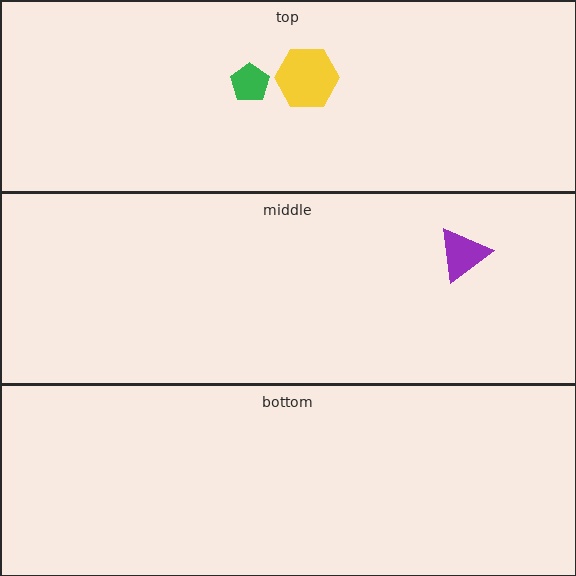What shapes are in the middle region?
The purple triangle.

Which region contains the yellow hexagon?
The top region.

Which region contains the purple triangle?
The middle region.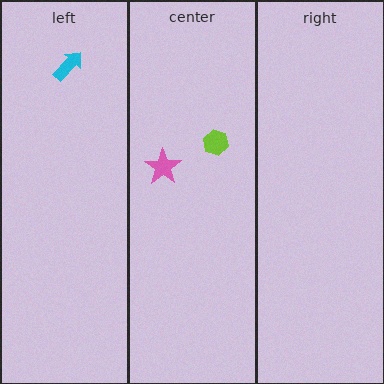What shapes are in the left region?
The cyan arrow.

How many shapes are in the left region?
1.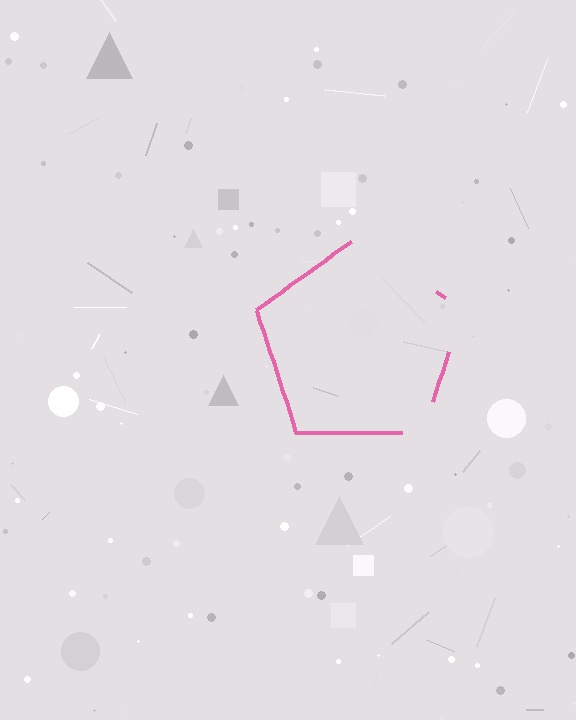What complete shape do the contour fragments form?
The contour fragments form a pentagon.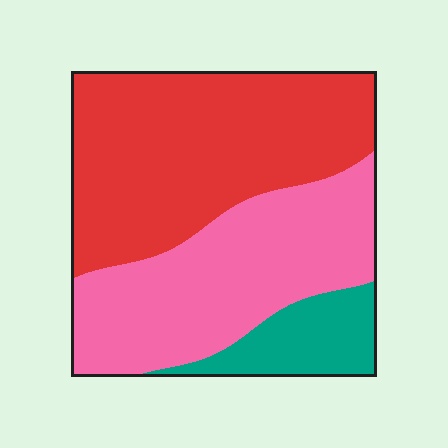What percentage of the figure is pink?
Pink takes up about two fifths (2/5) of the figure.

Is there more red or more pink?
Red.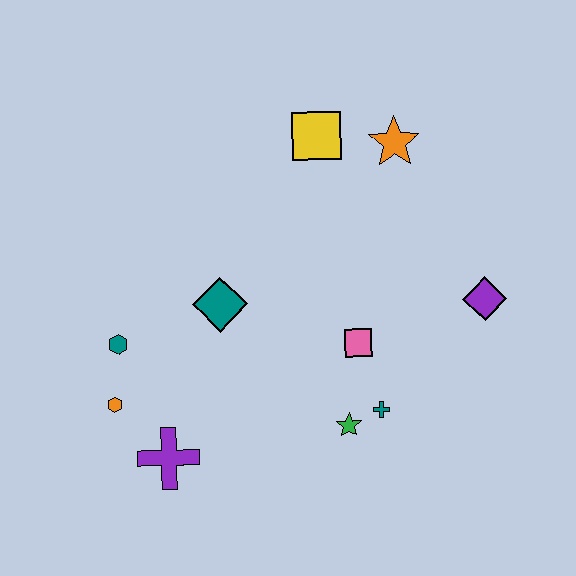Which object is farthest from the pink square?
The orange hexagon is farthest from the pink square.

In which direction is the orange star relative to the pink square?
The orange star is above the pink square.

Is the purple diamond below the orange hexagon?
No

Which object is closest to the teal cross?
The green star is closest to the teal cross.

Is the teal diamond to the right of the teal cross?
No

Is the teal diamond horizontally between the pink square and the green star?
No